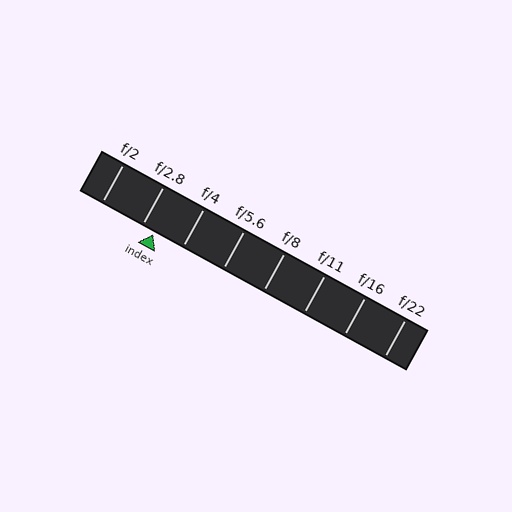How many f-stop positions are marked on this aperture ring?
There are 8 f-stop positions marked.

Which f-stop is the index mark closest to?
The index mark is closest to f/2.8.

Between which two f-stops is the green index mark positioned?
The index mark is between f/2.8 and f/4.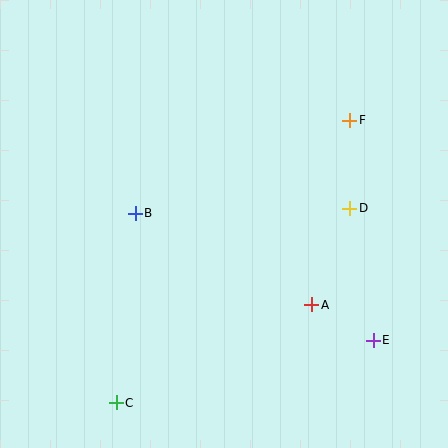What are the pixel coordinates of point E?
Point E is at (373, 340).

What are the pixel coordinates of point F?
Point F is at (350, 120).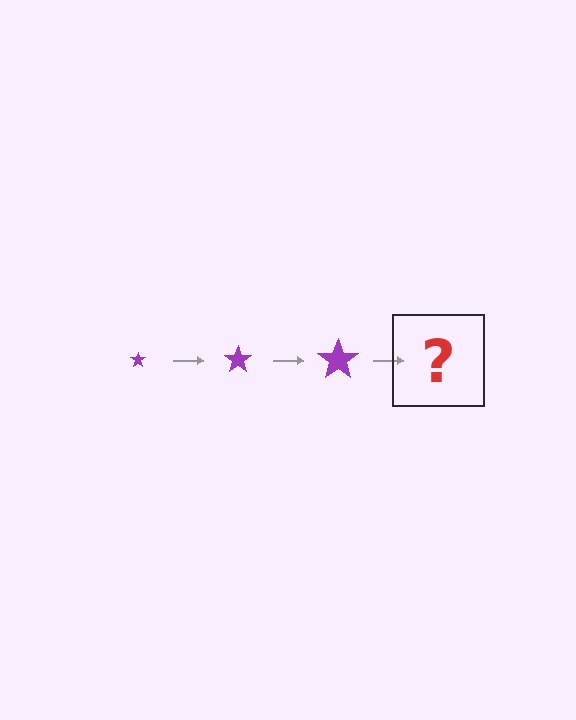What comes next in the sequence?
The next element should be a purple star, larger than the previous one.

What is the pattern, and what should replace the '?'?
The pattern is that the star gets progressively larger each step. The '?' should be a purple star, larger than the previous one.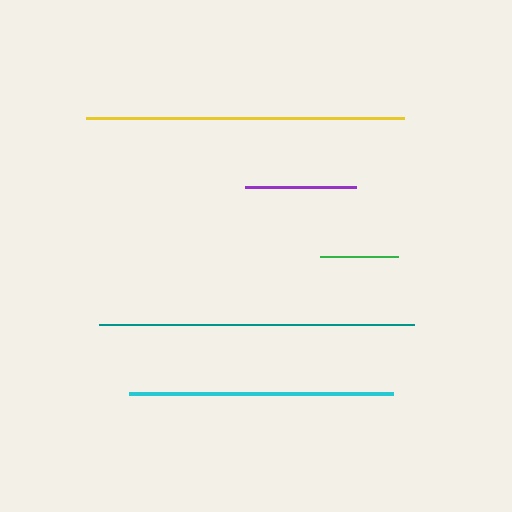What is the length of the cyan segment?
The cyan segment is approximately 264 pixels long.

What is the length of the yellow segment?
The yellow segment is approximately 318 pixels long.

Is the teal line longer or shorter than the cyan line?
The teal line is longer than the cyan line.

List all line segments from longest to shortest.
From longest to shortest: yellow, teal, cyan, purple, green.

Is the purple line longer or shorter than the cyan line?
The cyan line is longer than the purple line.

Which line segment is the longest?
The yellow line is the longest at approximately 318 pixels.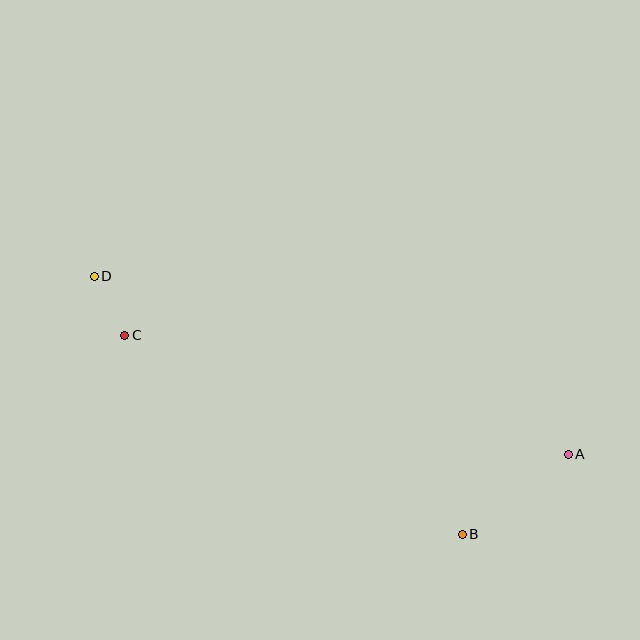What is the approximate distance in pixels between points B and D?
The distance between B and D is approximately 449 pixels.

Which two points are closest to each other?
Points C and D are closest to each other.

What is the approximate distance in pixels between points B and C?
The distance between B and C is approximately 392 pixels.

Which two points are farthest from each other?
Points A and D are farthest from each other.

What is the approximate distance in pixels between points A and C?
The distance between A and C is approximately 459 pixels.